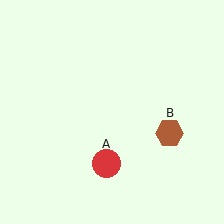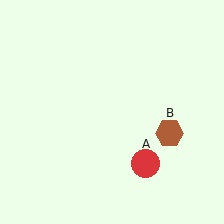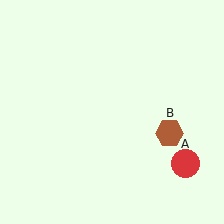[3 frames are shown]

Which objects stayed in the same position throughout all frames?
Brown hexagon (object B) remained stationary.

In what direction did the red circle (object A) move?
The red circle (object A) moved right.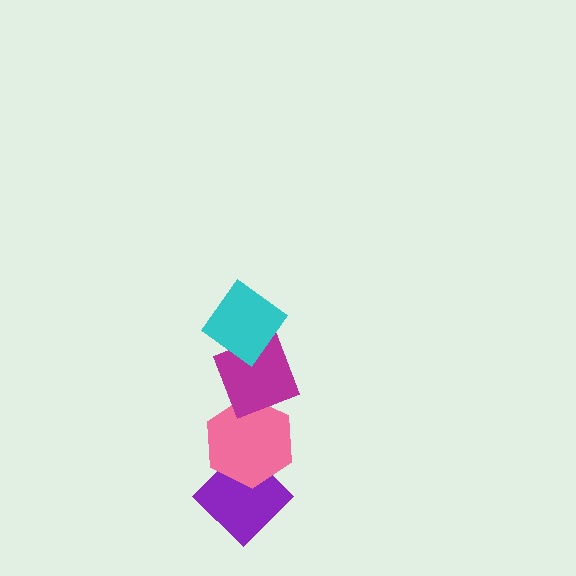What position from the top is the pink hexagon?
The pink hexagon is 3rd from the top.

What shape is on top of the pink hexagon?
The magenta diamond is on top of the pink hexagon.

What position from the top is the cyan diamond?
The cyan diamond is 1st from the top.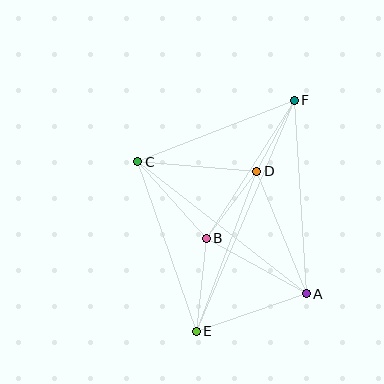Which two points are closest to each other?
Points D and F are closest to each other.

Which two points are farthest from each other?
Points E and F are farthest from each other.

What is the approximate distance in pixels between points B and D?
The distance between B and D is approximately 84 pixels.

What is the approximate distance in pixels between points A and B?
The distance between A and B is approximately 114 pixels.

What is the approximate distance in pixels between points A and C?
The distance between A and C is approximately 214 pixels.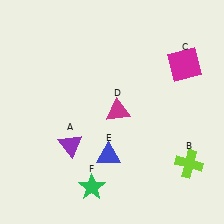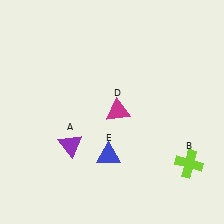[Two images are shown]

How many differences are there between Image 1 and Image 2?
There are 2 differences between the two images.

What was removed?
The magenta square (C), the green star (F) were removed in Image 2.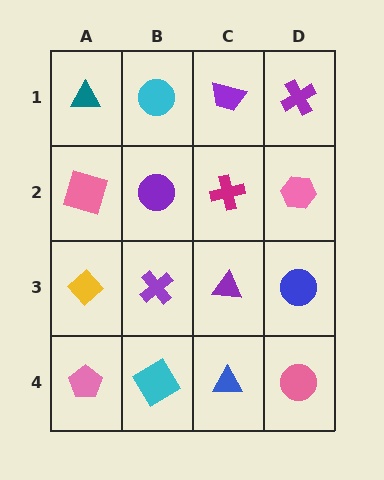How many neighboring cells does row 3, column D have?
3.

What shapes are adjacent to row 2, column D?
A purple cross (row 1, column D), a blue circle (row 3, column D), a magenta cross (row 2, column C).